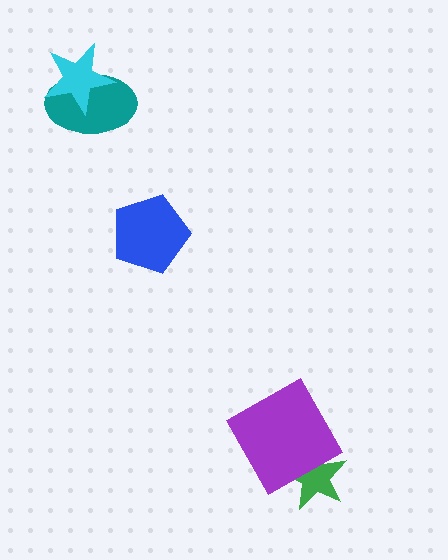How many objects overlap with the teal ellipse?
1 object overlaps with the teal ellipse.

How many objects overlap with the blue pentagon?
0 objects overlap with the blue pentagon.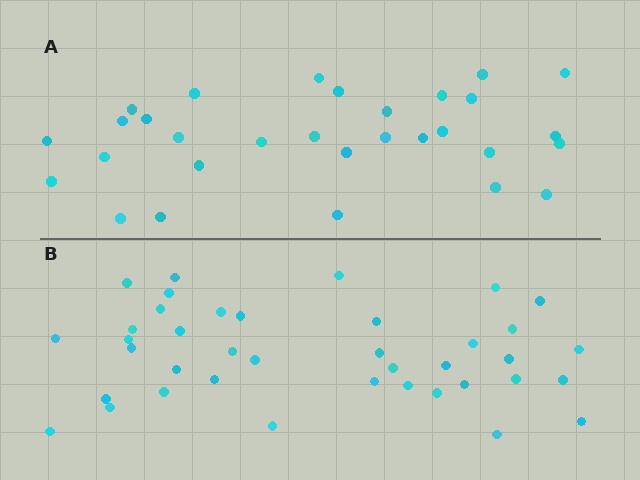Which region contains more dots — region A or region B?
Region B (the bottom region) has more dots.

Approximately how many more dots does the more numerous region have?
Region B has roughly 8 or so more dots than region A.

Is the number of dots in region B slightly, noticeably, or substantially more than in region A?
Region B has noticeably more, but not dramatically so. The ratio is roughly 1.3 to 1.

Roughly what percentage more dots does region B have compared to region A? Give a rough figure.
About 30% more.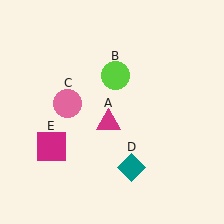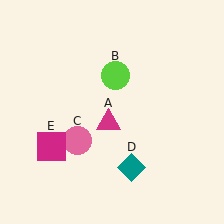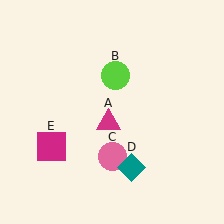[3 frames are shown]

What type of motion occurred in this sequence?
The pink circle (object C) rotated counterclockwise around the center of the scene.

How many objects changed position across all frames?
1 object changed position: pink circle (object C).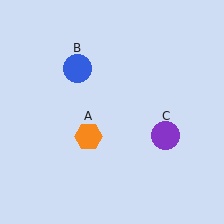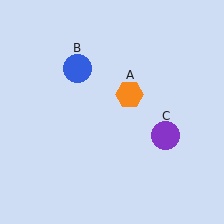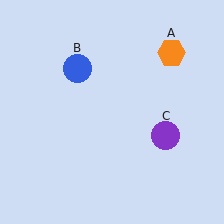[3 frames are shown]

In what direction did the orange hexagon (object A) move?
The orange hexagon (object A) moved up and to the right.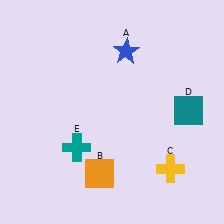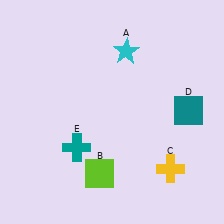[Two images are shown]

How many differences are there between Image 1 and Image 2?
There are 2 differences between the two images.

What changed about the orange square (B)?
In Image 1, B is orange. In Image 2, it changed to lime.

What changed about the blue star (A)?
In Image 1, A is blue. In Image 2, it changed to cyan.